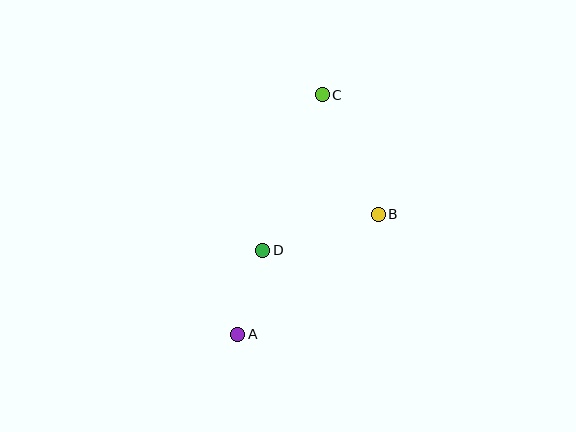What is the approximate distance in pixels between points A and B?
The distance between A and B is approximately 185 pixels.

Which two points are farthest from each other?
Points A and C are farthest from each other.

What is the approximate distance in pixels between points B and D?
The distance between B and D is approximately 121 pixels.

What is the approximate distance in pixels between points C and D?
The distance between C and D is approximately 166 pixels.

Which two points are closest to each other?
Points A and D are closest to each other.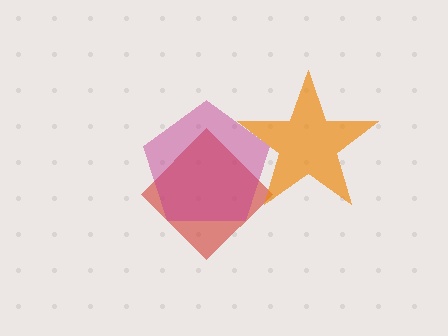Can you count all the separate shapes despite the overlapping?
Yes, there are 3 separate shapes.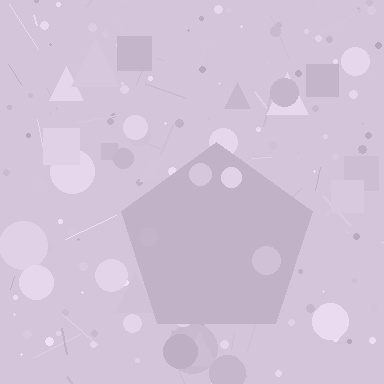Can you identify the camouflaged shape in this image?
The camouflaged shape is a pentagon.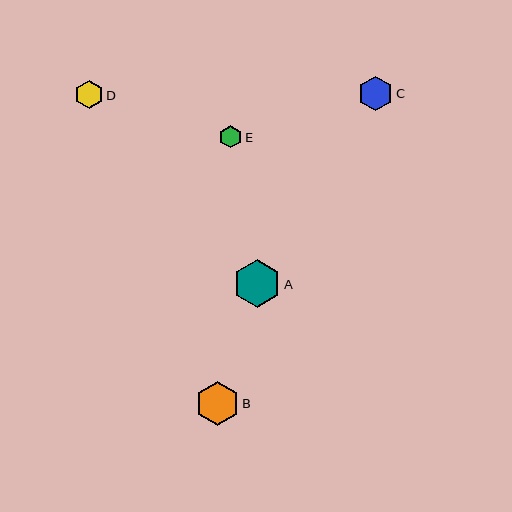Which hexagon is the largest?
Hexagon A is the largest with a size of approximately 48 pixels.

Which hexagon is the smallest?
Hexagon E is the smallest with a size of approximately 23 pixels.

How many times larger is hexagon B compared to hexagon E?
Hexagon B is approximately 1.9 times the size of hexagon E.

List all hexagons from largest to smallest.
From largest to smallest: A, B, C, D, E.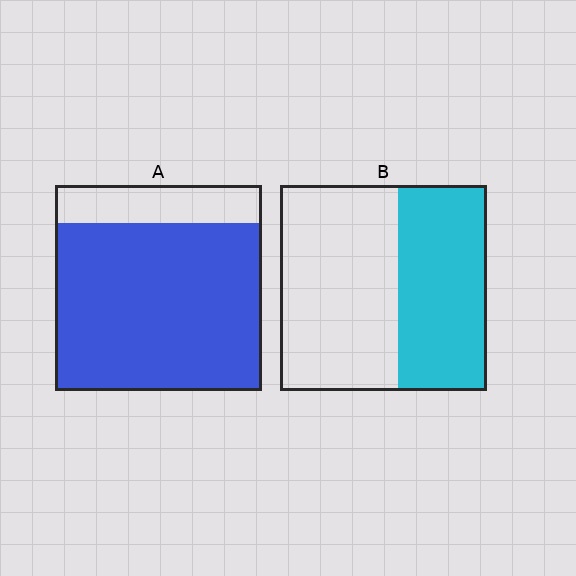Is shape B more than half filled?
No.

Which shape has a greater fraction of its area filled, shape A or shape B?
Shape A.